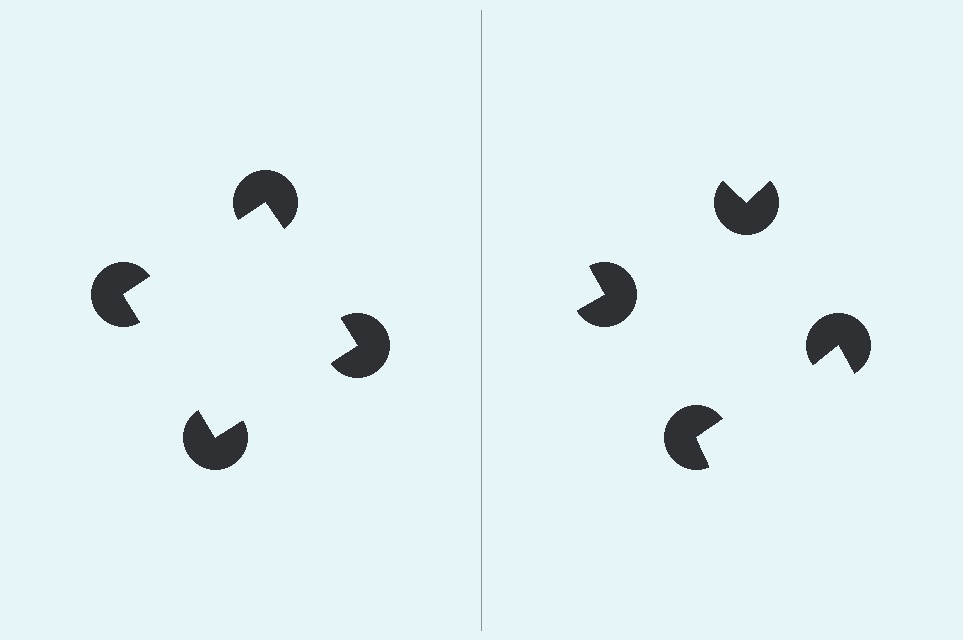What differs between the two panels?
The pac-man discs are positioned identically on both sides; only the wedge orientations differ. On the left they align to a square; on the right they are misaligned.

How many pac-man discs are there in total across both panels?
8 — 4 on each side.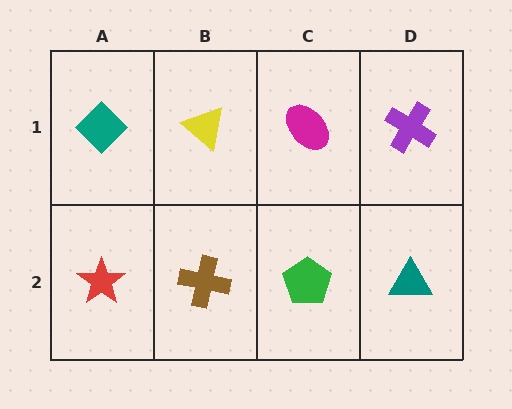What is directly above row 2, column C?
A magenta ellipse.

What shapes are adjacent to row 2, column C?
A magenta ellipse (row 1, column C), a brown cross (row 2, column B), a teal triangle (row 2, column D).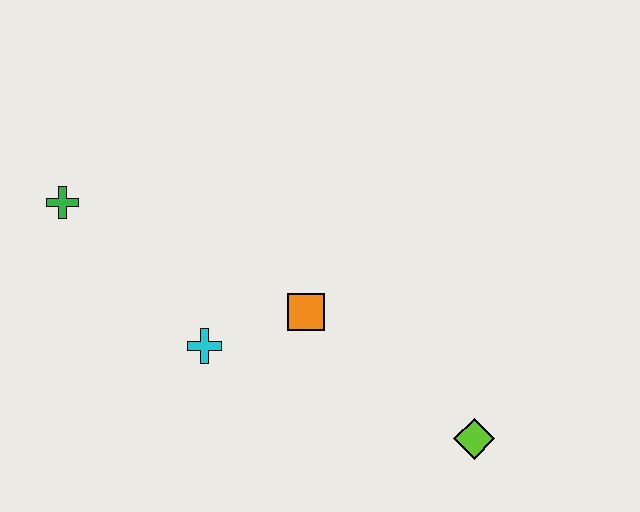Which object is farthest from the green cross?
The lime diamond is farthest from the green cross.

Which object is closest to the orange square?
The cyan cross is closest to the orange square.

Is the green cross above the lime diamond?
Yes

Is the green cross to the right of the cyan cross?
No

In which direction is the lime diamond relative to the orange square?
The lime diamond is to the right of the orange square.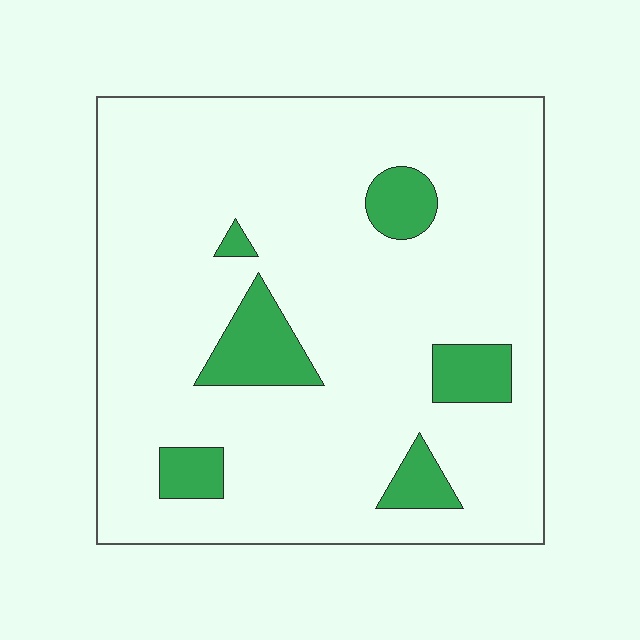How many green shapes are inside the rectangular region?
6.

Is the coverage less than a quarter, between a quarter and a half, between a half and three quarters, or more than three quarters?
Less than a quarter.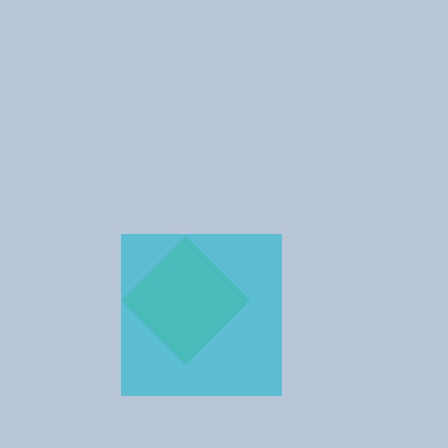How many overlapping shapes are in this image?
There are 2 overlapping shapes in the image.